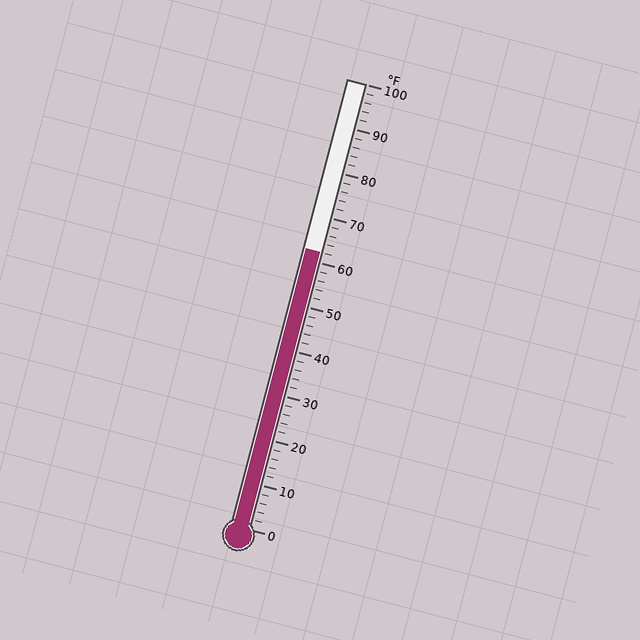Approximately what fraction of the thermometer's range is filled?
The thermometer is filled to approximately 60% of its range.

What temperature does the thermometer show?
The thermometer shows approximately 62°F.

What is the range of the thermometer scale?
The thermometer scale ranges from 0°F to 100°F.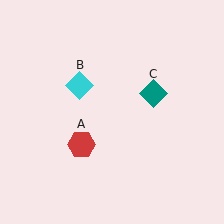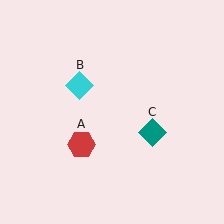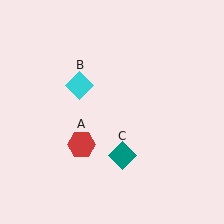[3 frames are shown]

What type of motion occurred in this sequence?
The teal diamond (object C) rotated clockwise around the center of the scene.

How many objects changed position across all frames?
1 object changed position: teal diamond (object C).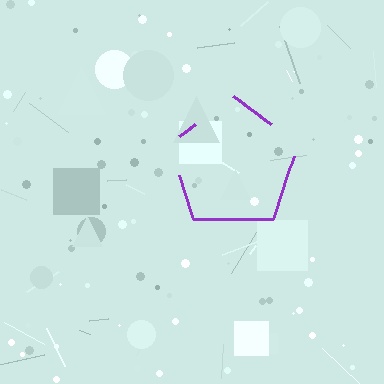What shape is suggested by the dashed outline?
The dashed outline suggests a pentagon.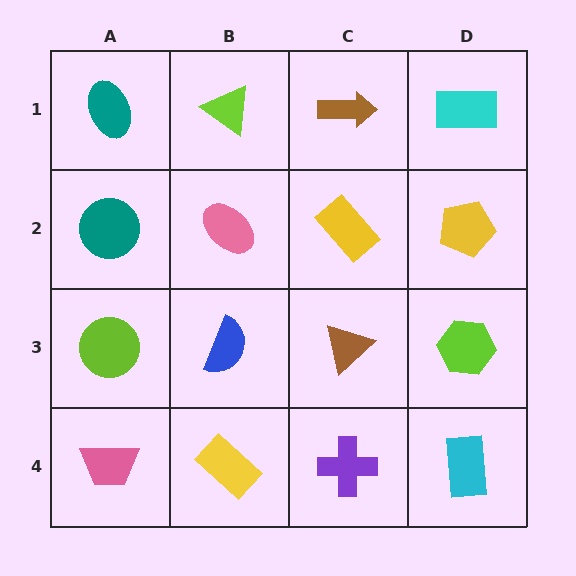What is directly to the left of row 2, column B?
A teal circle.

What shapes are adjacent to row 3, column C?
A yellow rectangle (row 2, column C), a purple cross (row 4, column C), a blue semicircle (row 3, column B), a lime hexagon (row 3, column D).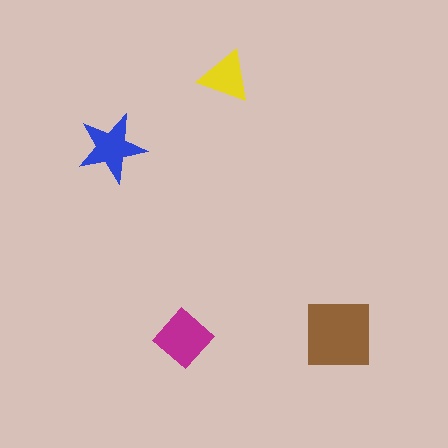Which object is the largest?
The brown square.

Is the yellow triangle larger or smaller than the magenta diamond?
Smaller.